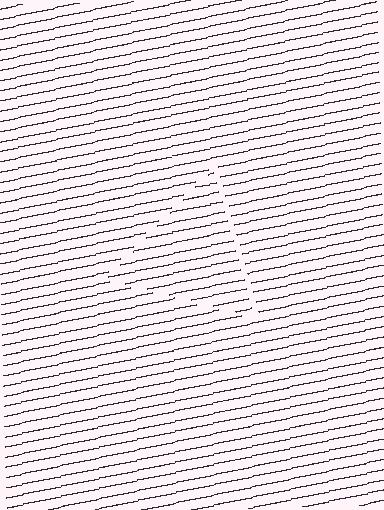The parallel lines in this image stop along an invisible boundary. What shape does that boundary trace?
An illusory triangle. The interior of the shape contains the same grating, shifted by half a period — the contour is defined by the phase discontinuity where line-ends from the inner and outer gratings abut.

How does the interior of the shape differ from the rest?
The interior of the shape contains the same grating, shifted by half a period — the contour is defined by the phase discontinuity where line-ends from the inner and outer gratings abut.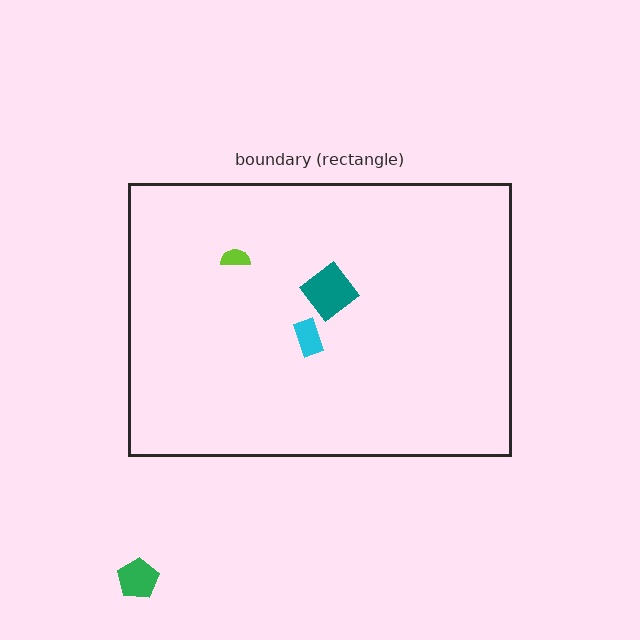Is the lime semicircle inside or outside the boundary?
Inside.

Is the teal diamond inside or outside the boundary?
Inside.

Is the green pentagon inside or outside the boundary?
Outside.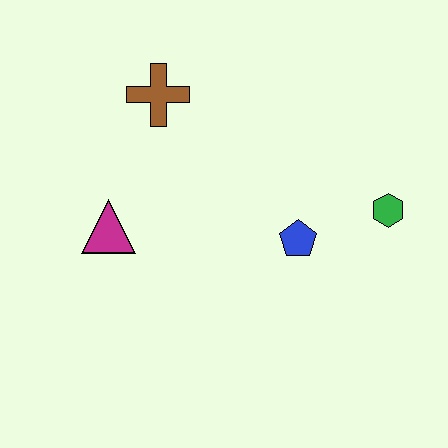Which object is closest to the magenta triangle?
The brown cross is closest to the magenta triangle.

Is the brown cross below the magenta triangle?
No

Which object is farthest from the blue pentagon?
The brown cross is farthest from the blue pentagon.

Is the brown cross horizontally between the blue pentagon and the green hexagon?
No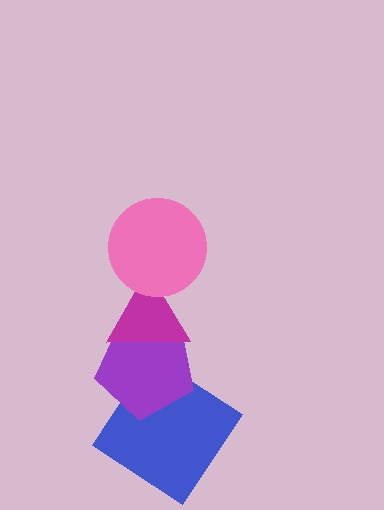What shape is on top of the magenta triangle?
The pink circle is on top of the magenta triangle.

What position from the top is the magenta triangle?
The magenta triangle is 2nd from the top.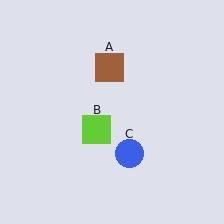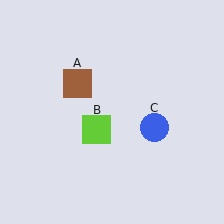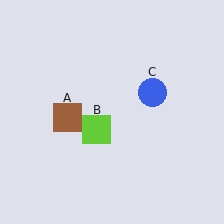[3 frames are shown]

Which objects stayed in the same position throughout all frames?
Lime square (object B) remained stationary.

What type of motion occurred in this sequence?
The brown square (object A), blue circle (object C) rotated counterclockwise around the center of the scene.